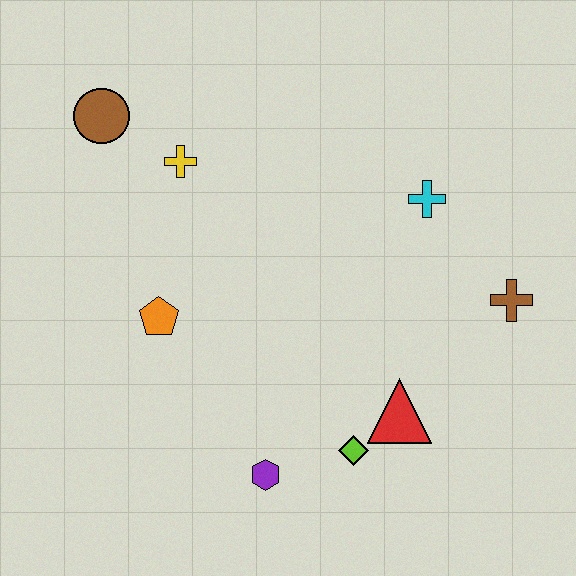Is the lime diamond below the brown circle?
Yes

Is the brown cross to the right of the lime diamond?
Yes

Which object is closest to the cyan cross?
The brown cross is closest to the cyan cross.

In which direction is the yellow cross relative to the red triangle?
The yellow cross is above the red triangle.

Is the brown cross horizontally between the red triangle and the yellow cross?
No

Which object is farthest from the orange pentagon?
The brown cross is farthest from the orange pentagon.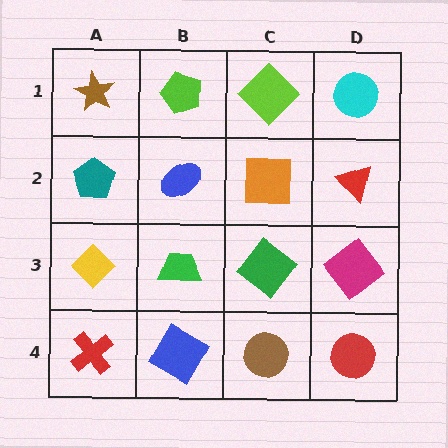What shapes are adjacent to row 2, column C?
A lime diamond (row 1, column C), a green diamond (row 3, column C), a blue ellipse (row 2, column B), a red triangle (row 2, column D).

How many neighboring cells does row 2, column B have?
4.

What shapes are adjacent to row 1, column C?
An orange square (row 2, column C), a lime pentagon (row 1, column B), a cyan circle (row 1, column D).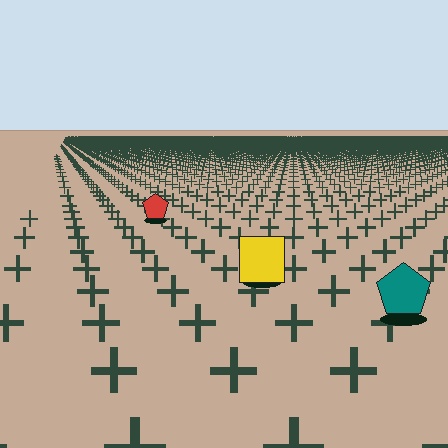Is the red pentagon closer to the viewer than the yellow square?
No. The yellow square is closer — you can tell from the texture gradient: the ground texture is coarser near it.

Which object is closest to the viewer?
The teal pentagon is closest. The texture marks near it are larger and more spread out.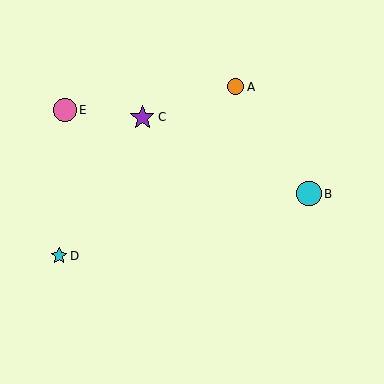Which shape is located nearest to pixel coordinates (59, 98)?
The pink circle (labeled E) at (65, 110) is nearest to that location.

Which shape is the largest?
The cyan circle (labeled B) is the largest.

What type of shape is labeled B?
Shape B is a cyan circle.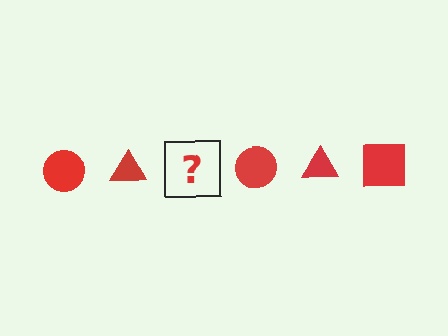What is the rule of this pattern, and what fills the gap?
The rule is that the pattern cycles through circle, triangle, square shapes in red. The gap should be filled with a red square.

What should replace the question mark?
The question mark should be replaced with a red square.